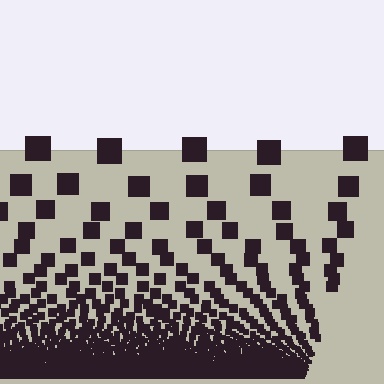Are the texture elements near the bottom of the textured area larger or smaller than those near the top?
Smaller. The gradient is inverted — elements near the bottom are smaller and denser.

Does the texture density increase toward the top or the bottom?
Density increases toward the bottom.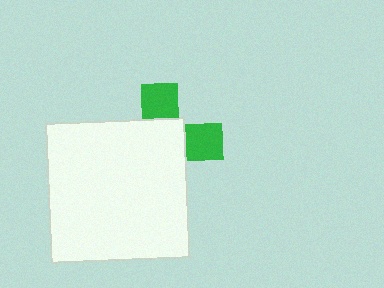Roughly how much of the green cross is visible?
A small part of it is visible (roughly 36%).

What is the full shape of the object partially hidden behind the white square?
The partially hidden object is a green cross.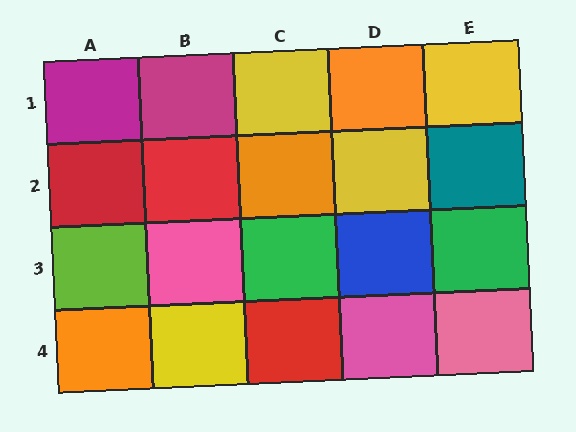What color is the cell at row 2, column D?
Yellow.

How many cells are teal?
1 cell is teal.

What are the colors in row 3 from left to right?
Lime, pink, green, blue, green.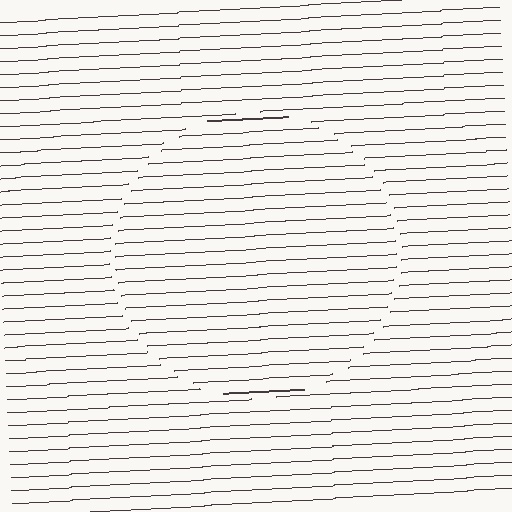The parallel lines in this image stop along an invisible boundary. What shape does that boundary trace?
An illusory circle. The interior of the shape contains the same grating, shifted by half a period — the contour is defined by the phase discontinuity where line-ends from the inner and outer gratings abut.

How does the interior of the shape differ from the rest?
The interior of the shape contains the same grating, shifted by half a period — the contour is defined by the phase discontinuity where line-ends from the inner and outer gratings abut.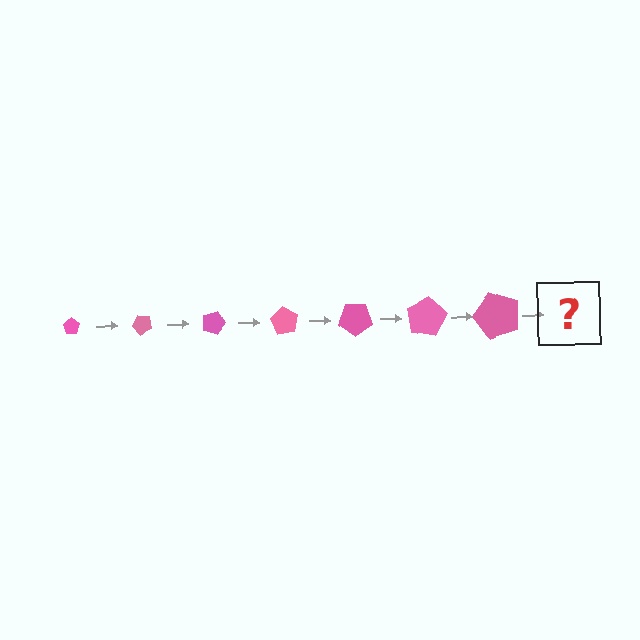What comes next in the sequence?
The next element should be a pentagon, larger than the previous one and rotated 315 degrees from the start.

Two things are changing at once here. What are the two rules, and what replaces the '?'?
The two rules are that the pentagon grows larger each step and it rotates 45 degrees each step. The '?' should be a pentagon, larger than the previous one and rotated 315 degrees from the start.